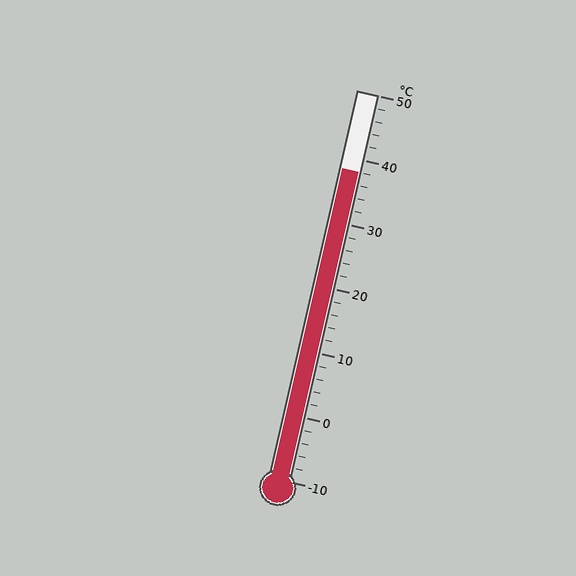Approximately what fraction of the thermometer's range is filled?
The thermometer is filled to approximately 80% of its range.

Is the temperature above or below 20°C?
The temperature is above 20°C.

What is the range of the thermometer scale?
The thermometer scale ranges from -10°C to 50°C.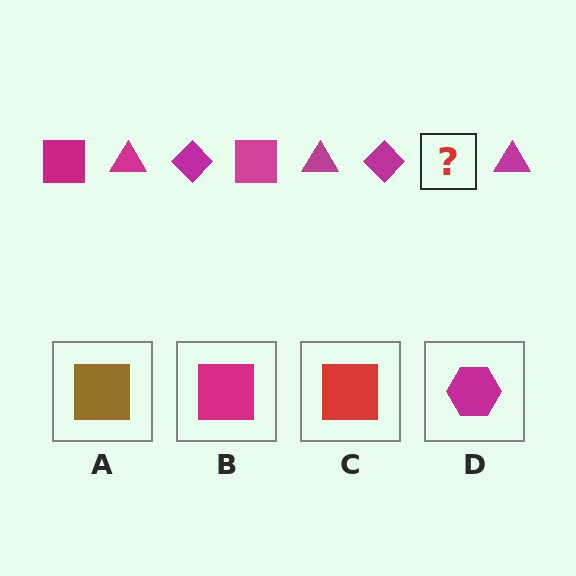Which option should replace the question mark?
Option B.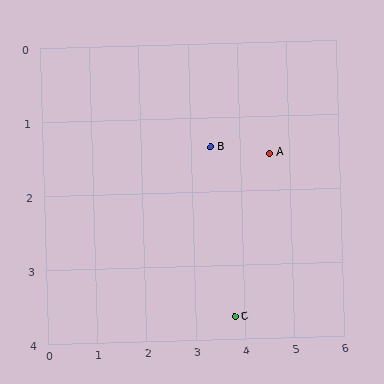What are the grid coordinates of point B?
Point B is at approximately (3.4, 1.4).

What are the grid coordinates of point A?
Point A is at approximately (4.6, 1.5).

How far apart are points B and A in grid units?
Points B and A are about 1.2 grid units apart.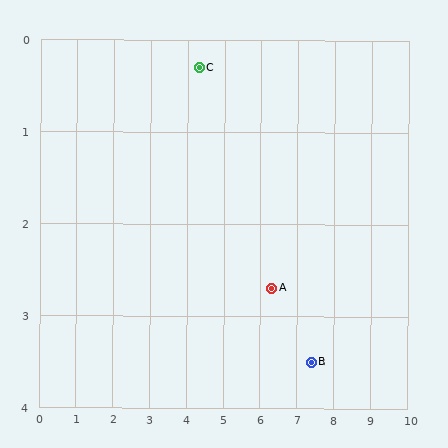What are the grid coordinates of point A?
Point A is at approximately (6.3, 2.7).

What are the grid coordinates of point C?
Point C is at approximately (4.3, 0.3).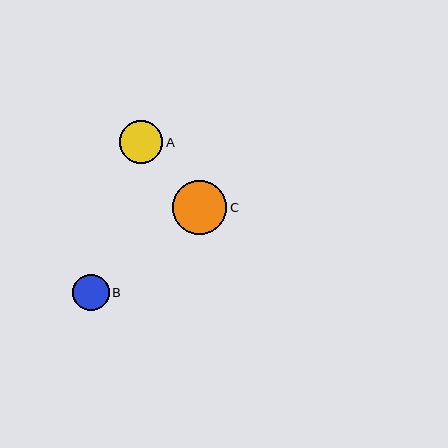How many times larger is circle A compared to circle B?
Circle A is approximately 1.2 times the size of circle B.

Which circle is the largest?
Circle C is the largest with a size of approximately 55 pixels.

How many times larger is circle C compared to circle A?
Circle C is approximately 1.3 times the size of circle A.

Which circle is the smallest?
Circle B is the smallest with a size of approximately 36 pixels.